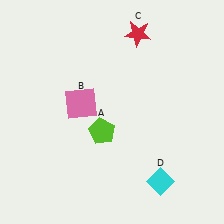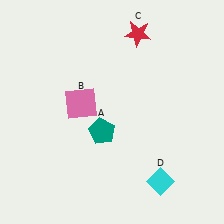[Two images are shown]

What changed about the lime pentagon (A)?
In Image 1, A is lime. In Image 2, it changed to teal.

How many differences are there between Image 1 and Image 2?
There is 1 difference between the two images.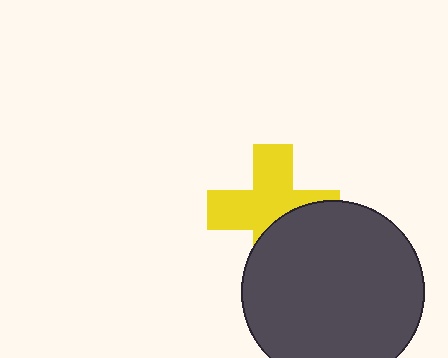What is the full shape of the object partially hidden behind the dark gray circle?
The partially hidden object is a yellow cross.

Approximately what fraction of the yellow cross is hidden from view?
Roughly 38% of the yellow cross is hidden behind the dark gray circle.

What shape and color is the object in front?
The object in front is a dark gray circle.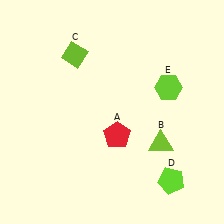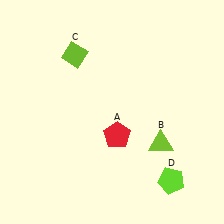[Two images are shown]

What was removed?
The lime hexagon (E) was removed in Image 2.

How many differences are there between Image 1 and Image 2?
There is 1 difference between the two images.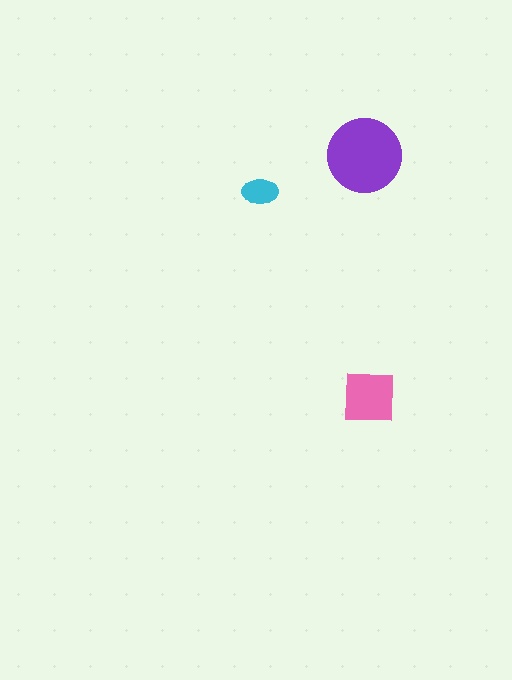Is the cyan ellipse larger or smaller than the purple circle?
Smaller.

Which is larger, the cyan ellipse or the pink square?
The pink square.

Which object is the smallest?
The cyan ellipse.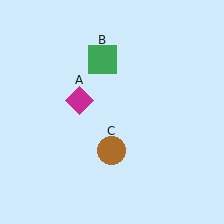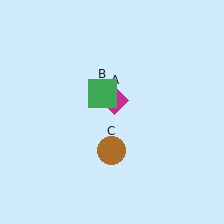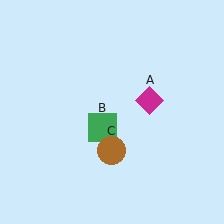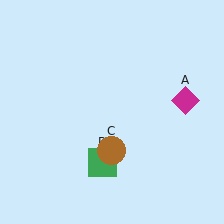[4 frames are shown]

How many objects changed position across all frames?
2 objects changed position: magenta diamond (object A), green square (object B).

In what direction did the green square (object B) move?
The green square (object B) moved down.